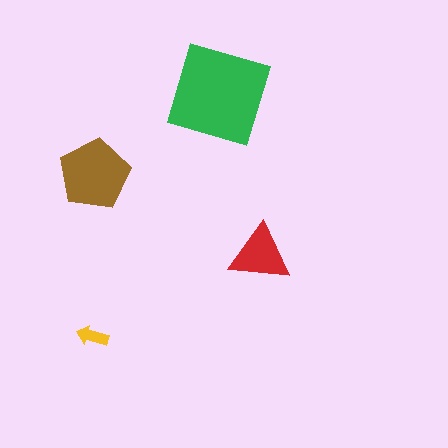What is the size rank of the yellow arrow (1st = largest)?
4th.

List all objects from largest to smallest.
The green square, the brown pentagon, the red triangle, the yellow arrow.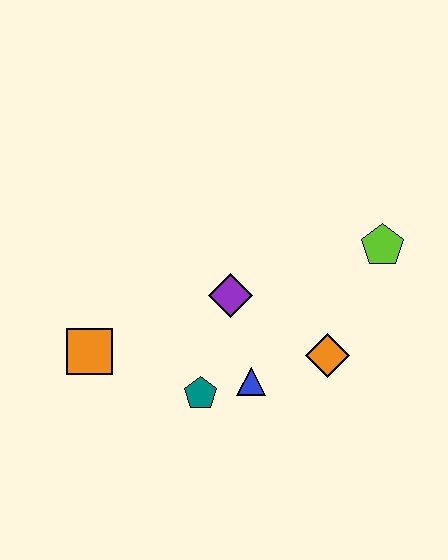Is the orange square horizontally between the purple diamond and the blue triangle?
No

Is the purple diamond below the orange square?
No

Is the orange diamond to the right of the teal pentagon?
Yes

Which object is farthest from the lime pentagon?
The orange square is farthest from the lime pentagon.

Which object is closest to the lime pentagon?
The orange diamond is closest to the lime pentagon.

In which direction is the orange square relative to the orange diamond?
The orange square is to the left of the orange diamond.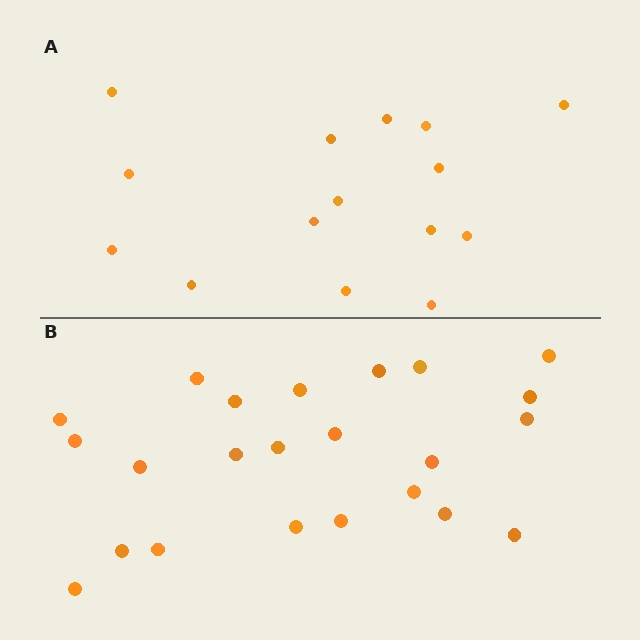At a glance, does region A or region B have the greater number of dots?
Region B (the bottom region) has more dots.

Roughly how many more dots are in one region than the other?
Region B has roughly 8 or so more dots than region A.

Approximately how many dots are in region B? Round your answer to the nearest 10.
About 20 dots. (The exact count is 23, which rounds to 20.)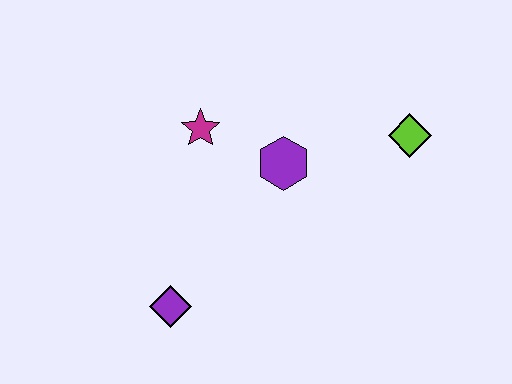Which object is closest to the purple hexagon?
The magenta star is closest to the purple hexagon.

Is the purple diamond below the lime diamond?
Yes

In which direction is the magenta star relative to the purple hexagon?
The magenta star is to the left of the purple hexagon.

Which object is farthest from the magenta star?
The lime diamond is farthest from the magenta star.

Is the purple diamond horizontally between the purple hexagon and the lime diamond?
No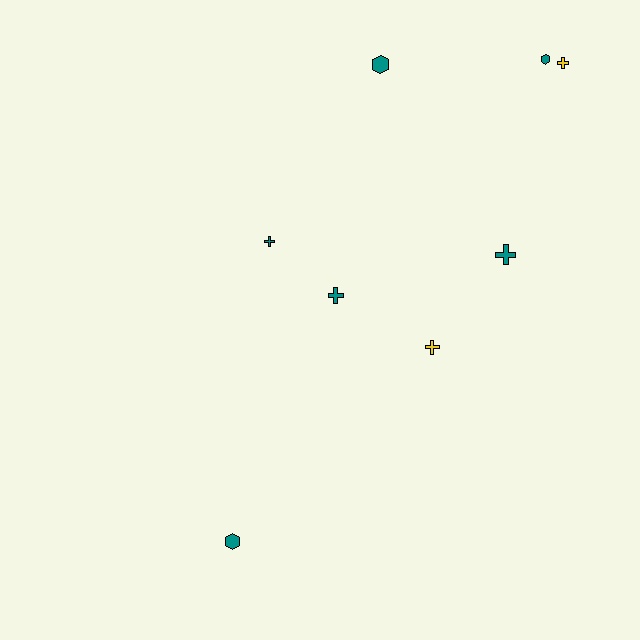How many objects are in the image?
There are 8 objects.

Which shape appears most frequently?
Cross, with 5 objects.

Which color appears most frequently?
Teal, with 6 objects.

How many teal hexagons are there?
There are 3 teal hexagons.